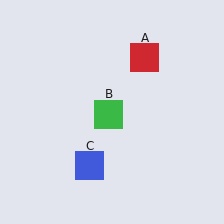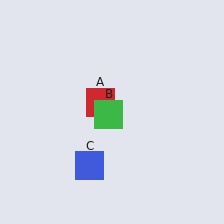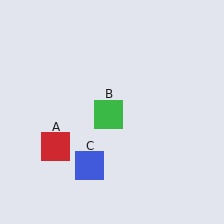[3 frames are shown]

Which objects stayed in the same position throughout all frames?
Green square (object B) and blue square (object C) remained stationary.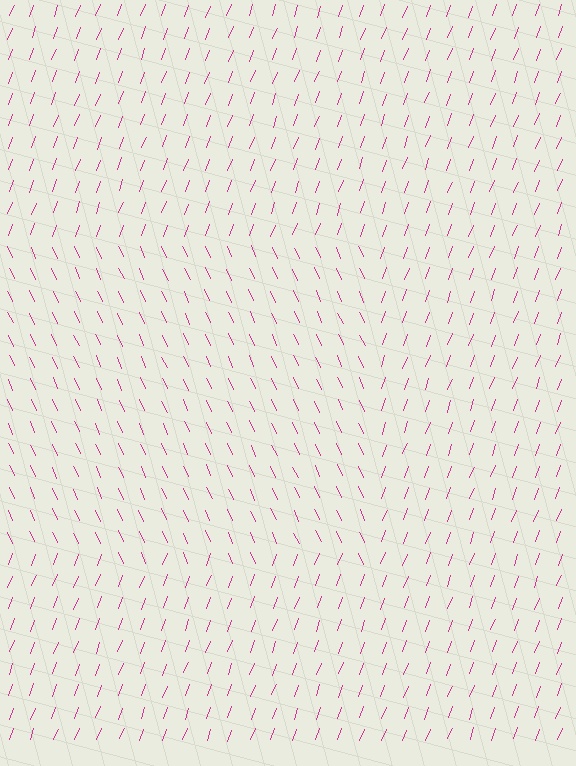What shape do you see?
I see a rectangle.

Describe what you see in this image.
The image is filled with small magenta line segments. A rectangle region in the image has lines oriented differently from the surrounding lines, creating a visible texture boundary.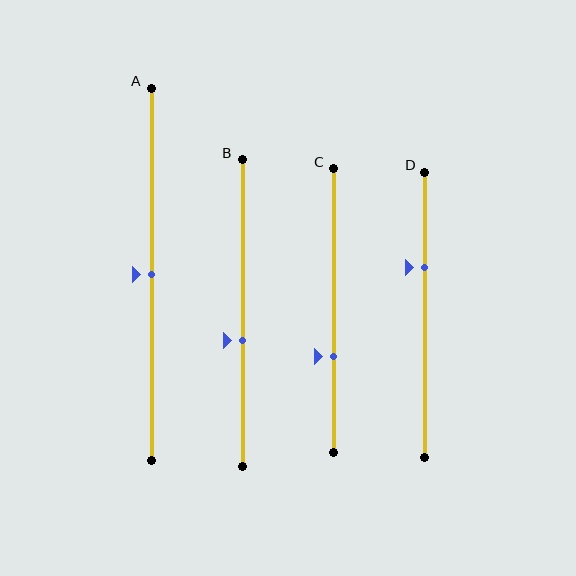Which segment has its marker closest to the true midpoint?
Segment A has its marker closest to the true midpoint.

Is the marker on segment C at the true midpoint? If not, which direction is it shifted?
No, the marker on segment C is shifted downward by about 16% of the segment length.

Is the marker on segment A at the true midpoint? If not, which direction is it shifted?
Yes, the marker on segment A is at the true midpoint.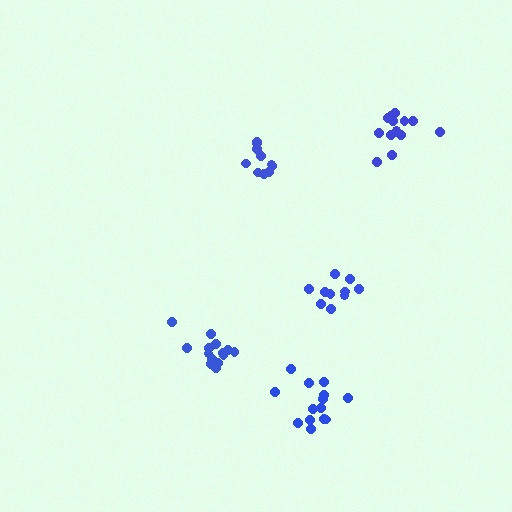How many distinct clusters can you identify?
There are 5 distinct clusters.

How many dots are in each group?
Group 1: 14 dots, Group 2: 10 dots, Group 3: 13 dots, Group 4: 14 dots, Group 5: 10 dots (61 total).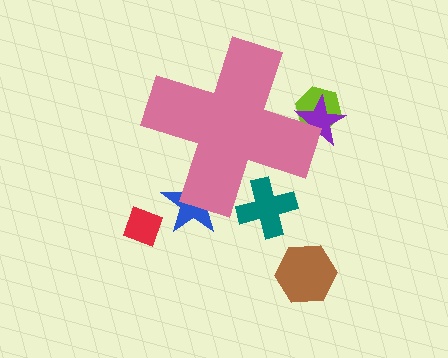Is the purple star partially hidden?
Yes, the purple star is partially hidden behind the pink cross.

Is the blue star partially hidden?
Yes, the blue star is partially hidden behind the pink cross.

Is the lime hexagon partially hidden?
Yes, the lime hexagon is partially hidden behind the pink cross.